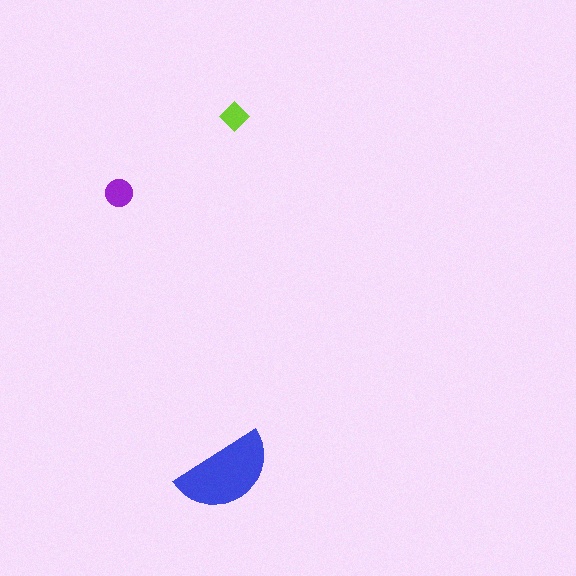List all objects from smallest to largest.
The lime diamond, the purple circle, the blue semicircle.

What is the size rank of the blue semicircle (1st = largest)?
1st.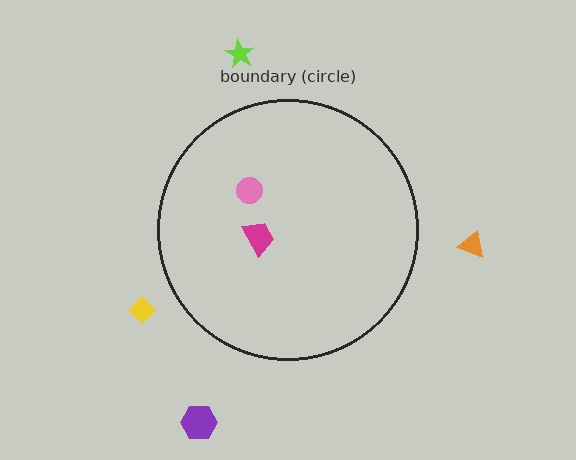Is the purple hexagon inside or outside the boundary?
Outside.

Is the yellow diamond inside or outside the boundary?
Outside.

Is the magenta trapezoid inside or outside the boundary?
Inside.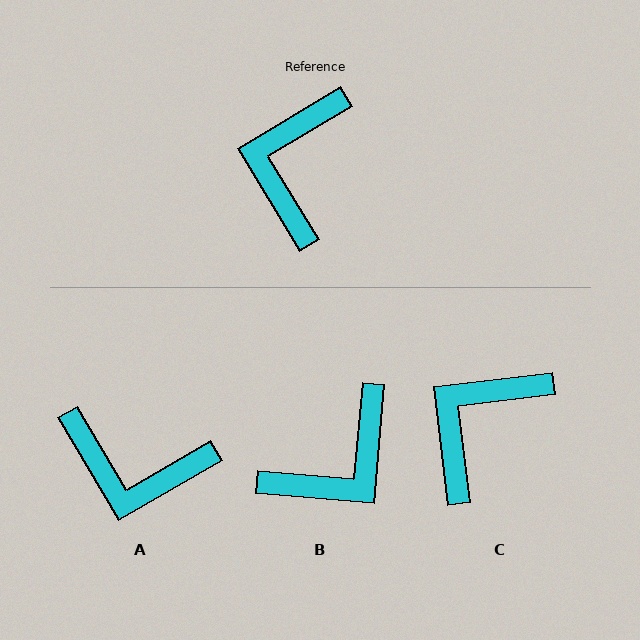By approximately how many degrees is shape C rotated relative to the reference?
Approximately 24 degrees clockwise.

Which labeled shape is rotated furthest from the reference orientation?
B, about 144 degrees away.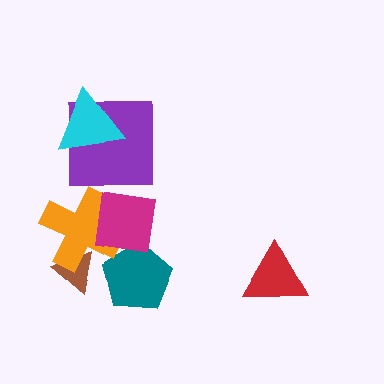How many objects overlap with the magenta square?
2 objects overlap with the magenta square.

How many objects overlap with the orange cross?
2 objects overlap with the orange cross.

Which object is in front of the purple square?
The cyan triangle is in front of the purple square.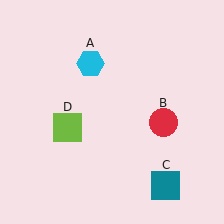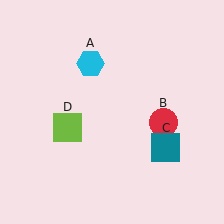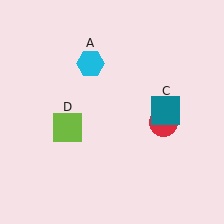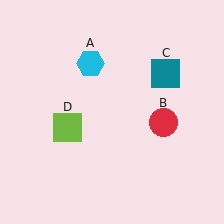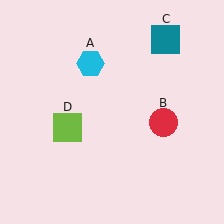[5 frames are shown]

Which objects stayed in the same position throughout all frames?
Cyan hexagon (object A) and red circle (object B) and lime square (object D) remained stationary.